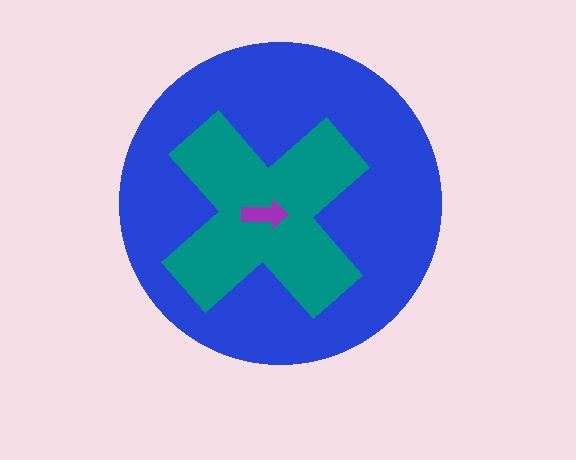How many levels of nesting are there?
3.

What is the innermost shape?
The purple arrow.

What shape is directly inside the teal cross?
The purple arrow.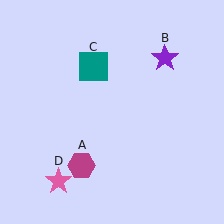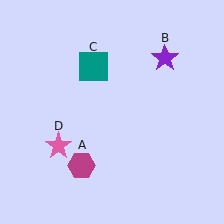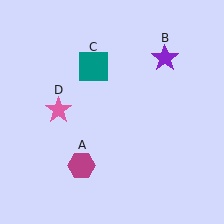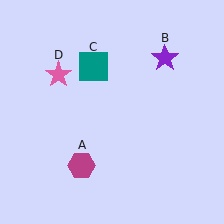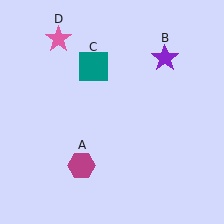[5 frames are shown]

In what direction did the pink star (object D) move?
The pink star (object D) moved up.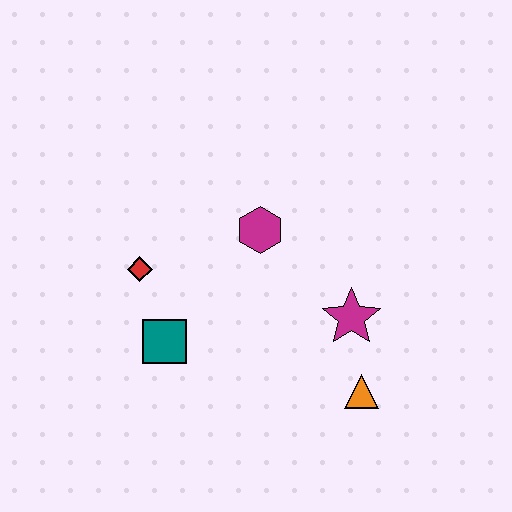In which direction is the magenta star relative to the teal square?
The magenta star is to the right of the teal square.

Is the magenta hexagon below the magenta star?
No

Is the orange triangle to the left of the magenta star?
No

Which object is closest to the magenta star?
The orange triangle is closest to the magenta star.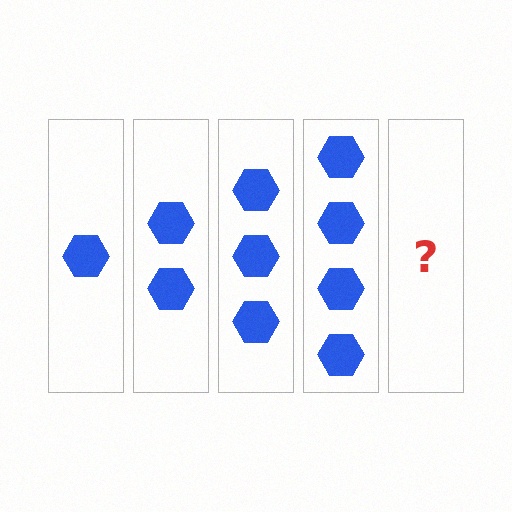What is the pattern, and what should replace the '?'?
The pattern is that each step adds one more hexagon. The '?' should be 5 hexagons.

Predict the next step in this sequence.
The next step is 5 hexagons.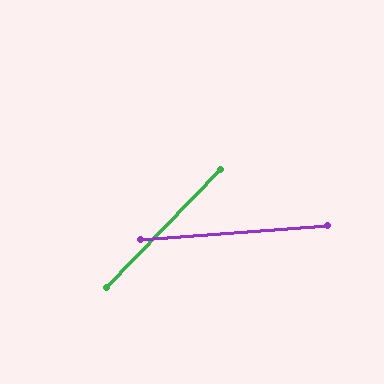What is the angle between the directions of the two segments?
Approximately 42 degrees.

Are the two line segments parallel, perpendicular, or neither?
Neither parallel nor perpendicular — they differ by about 42°.